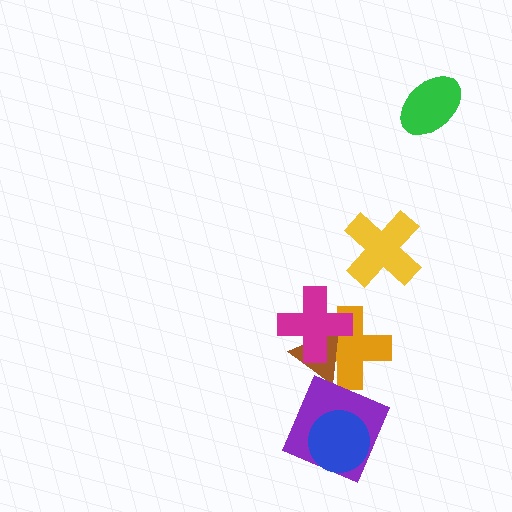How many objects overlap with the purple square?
1 object overlaps with the purple square.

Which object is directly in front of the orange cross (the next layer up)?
The brown triangle is directly in front of the orange cross.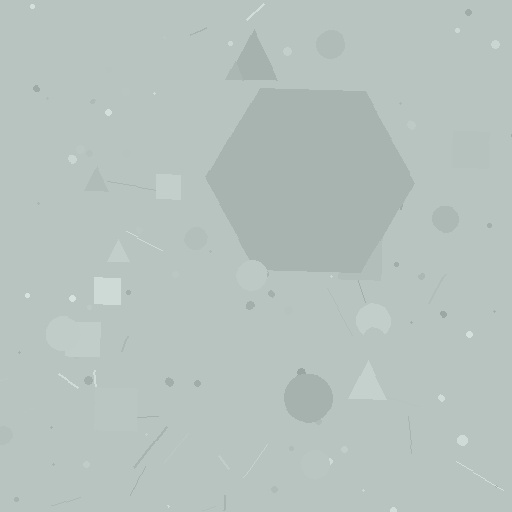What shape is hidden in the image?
A hexagon is hidden in the image.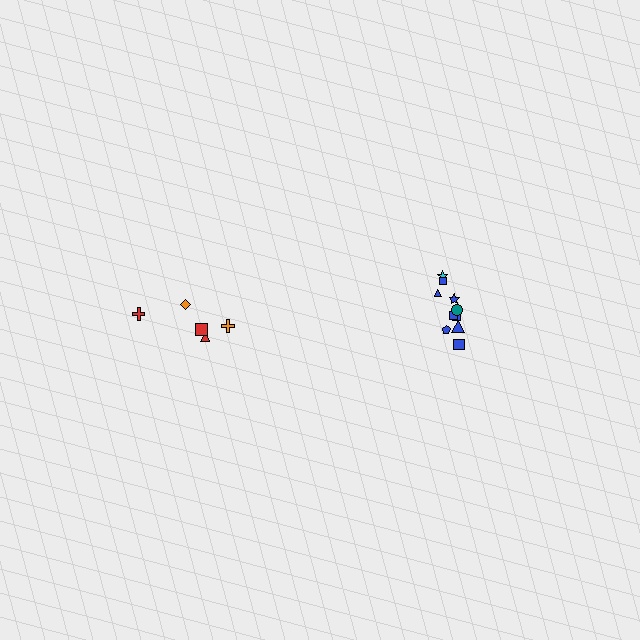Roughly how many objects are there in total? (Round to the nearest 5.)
Roughly 15 objects in total.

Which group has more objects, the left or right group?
The right group.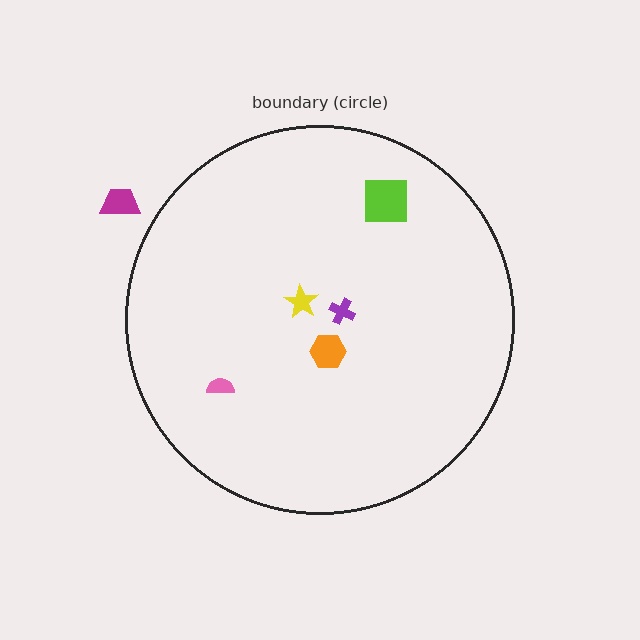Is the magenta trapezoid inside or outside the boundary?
Outside.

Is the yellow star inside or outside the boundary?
Inside.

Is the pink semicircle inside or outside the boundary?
Inside.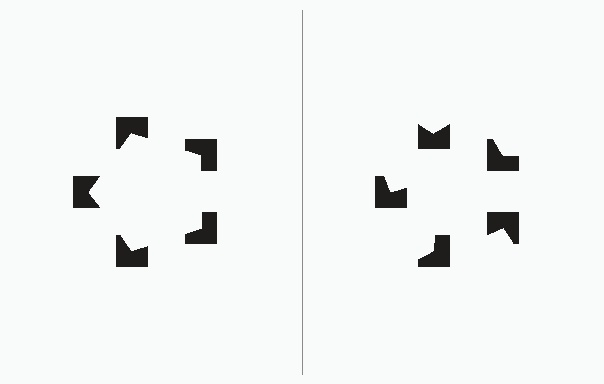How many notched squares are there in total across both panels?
10 — 5 on each side.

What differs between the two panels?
The notched squares are positioned identically on both sides; only the wedge orientations differ. On the left they align to a pentagon; on the right they are misaligned.